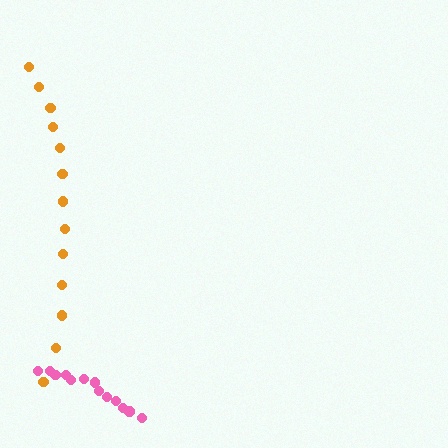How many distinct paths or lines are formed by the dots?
There are 2 distinct paths.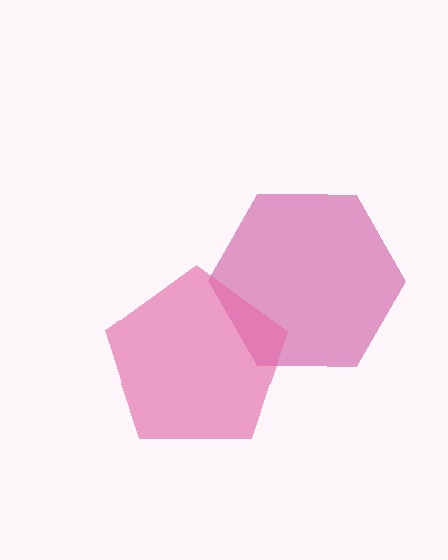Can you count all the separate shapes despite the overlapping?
Yes, there are 2 separate shapes.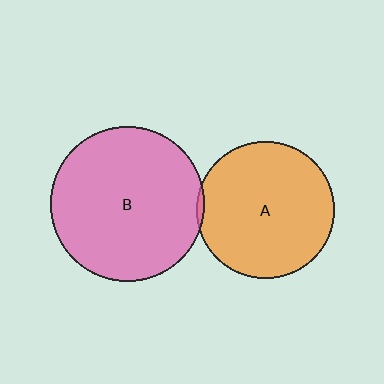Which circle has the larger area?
Circle B (pink).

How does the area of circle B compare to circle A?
Approximately 1.3 times.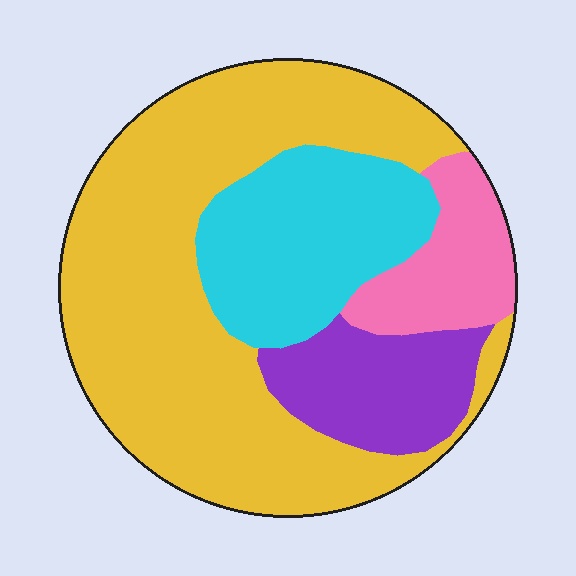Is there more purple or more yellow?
Yellow.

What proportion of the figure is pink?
Pink covers 11% of the figure.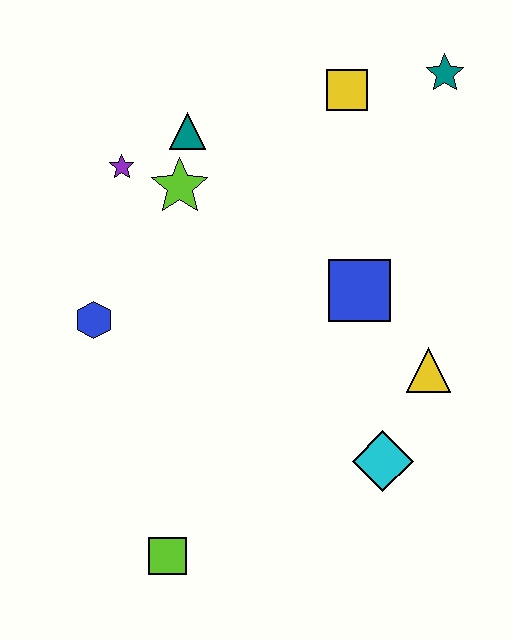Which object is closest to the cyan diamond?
The yellow triangle is closest to the cyan diamond.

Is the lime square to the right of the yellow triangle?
No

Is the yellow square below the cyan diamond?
No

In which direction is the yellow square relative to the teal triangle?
The yellow square is to the right of the teal triangle.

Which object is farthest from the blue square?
The lime square is farthest from the blue square.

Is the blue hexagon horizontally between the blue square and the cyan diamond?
No